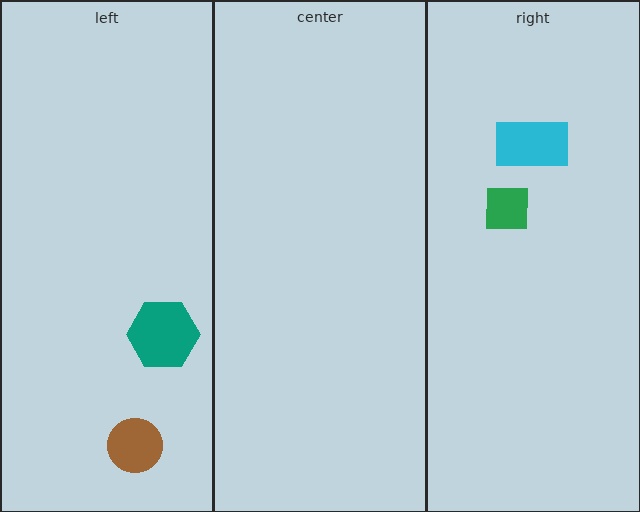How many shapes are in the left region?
2.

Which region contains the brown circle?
The left region.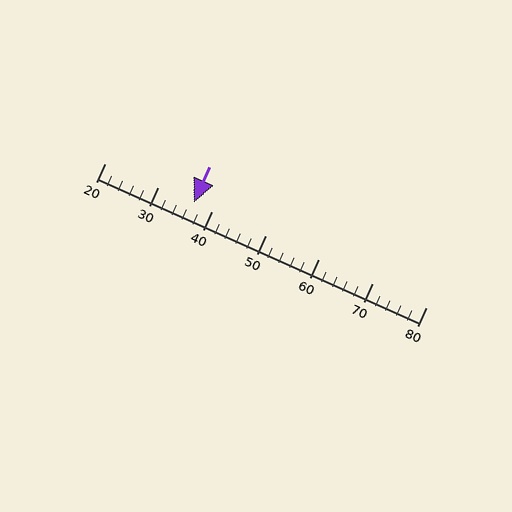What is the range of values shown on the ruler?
The ruler shows values from 20 to 80.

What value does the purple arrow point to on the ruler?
The purple arrow points to approximately 37.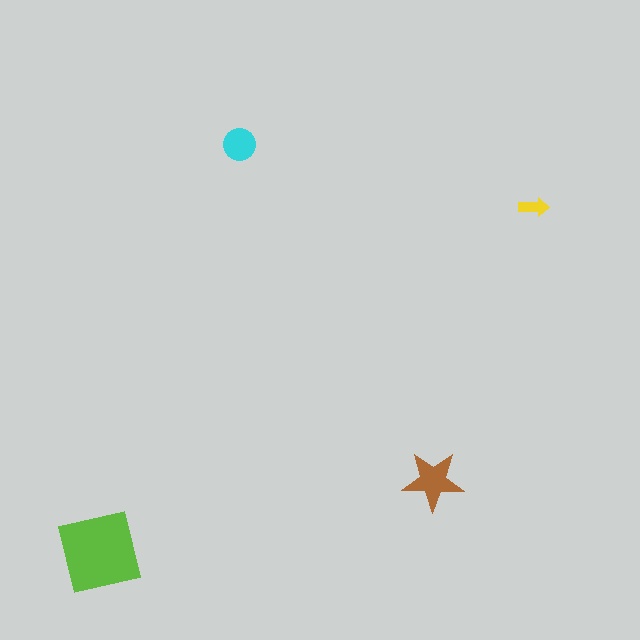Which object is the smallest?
The yellow arrow.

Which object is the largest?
The lime square.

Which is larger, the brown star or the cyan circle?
The brown star.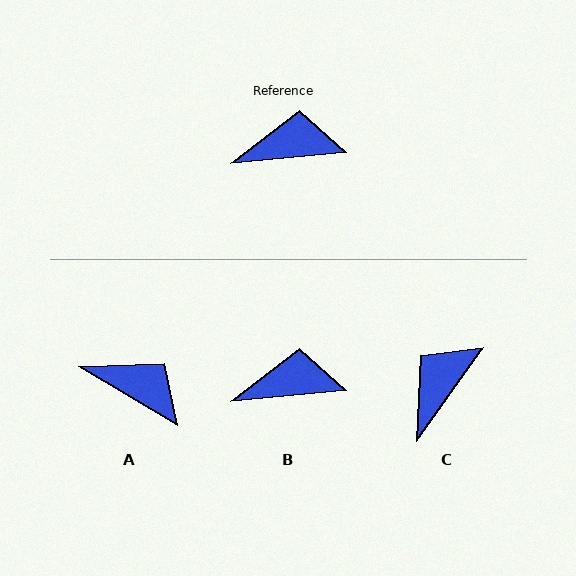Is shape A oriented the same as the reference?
No, it is off by about 36 degrees.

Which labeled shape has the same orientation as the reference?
B.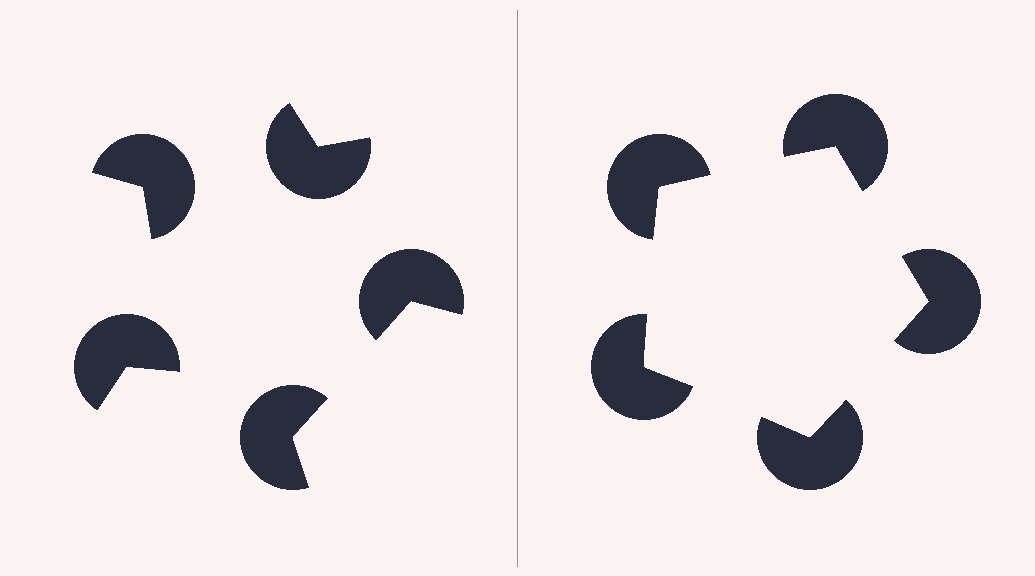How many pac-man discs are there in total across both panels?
10 — 5 on each side.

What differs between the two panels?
The pac-man discs are positioned identically on both sides; only the wedge orientations differ. On the right they align to a pentagon; on the left they are misaligned.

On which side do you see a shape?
An illusory pentagon appears on the right side. On the left side the wedge cuts are rotated, so no coherent shape forms.